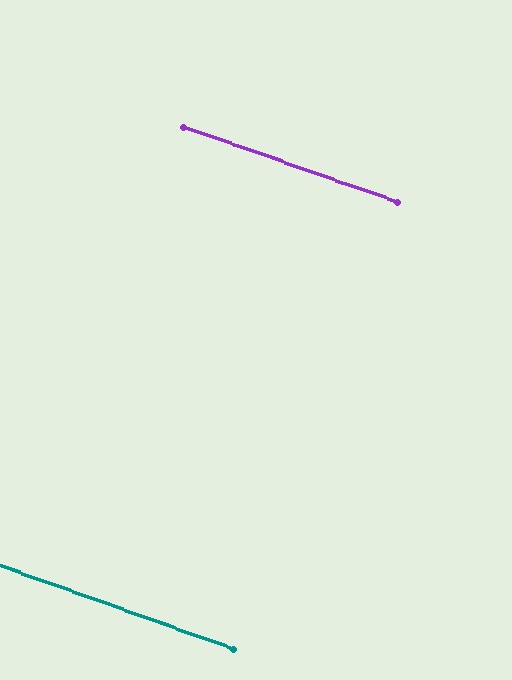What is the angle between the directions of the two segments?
Approximately 0 degrees.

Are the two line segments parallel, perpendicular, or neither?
Parallel — their directions differ by only 0.4°.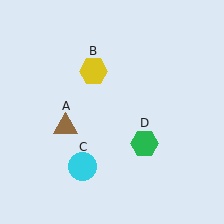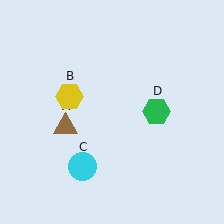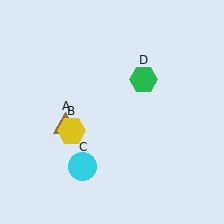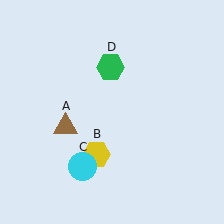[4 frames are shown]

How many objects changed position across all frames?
2 objects changed position: yellow hexagon (object B), green hexagon (object D).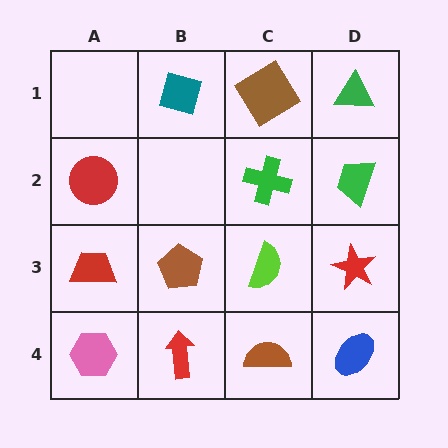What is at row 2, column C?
A green cross.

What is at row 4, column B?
A red arrow.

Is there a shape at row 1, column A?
No, that cell is empty.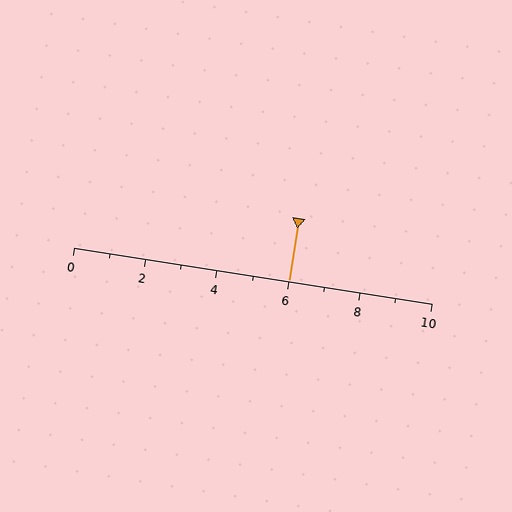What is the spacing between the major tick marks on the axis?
The major ticks are spaced 2 apart.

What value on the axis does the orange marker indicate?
The marker indicates approximately 6.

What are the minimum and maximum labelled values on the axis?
The axis runs from 0 to 10.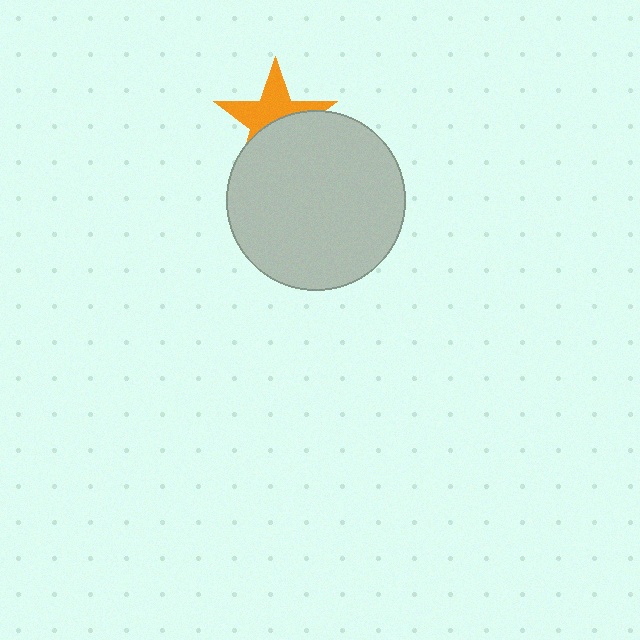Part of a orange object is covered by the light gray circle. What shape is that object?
It is a star.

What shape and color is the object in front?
The object in front is a light gray circle.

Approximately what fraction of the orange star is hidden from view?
Roughly 49% of the orange star is hidden behind the light gray circle.